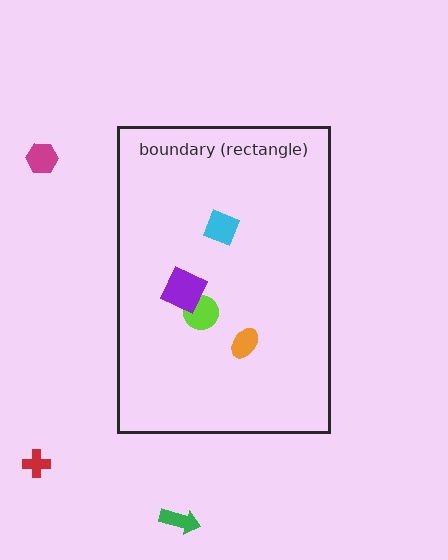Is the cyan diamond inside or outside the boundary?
Inside.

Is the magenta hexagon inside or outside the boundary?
Outside.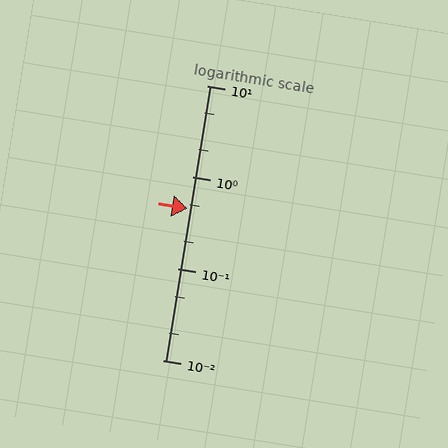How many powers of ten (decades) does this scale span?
The scale spans 3 decades, from 0.01 to 10.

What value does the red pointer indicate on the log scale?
The pointer indicates approximately 0.45.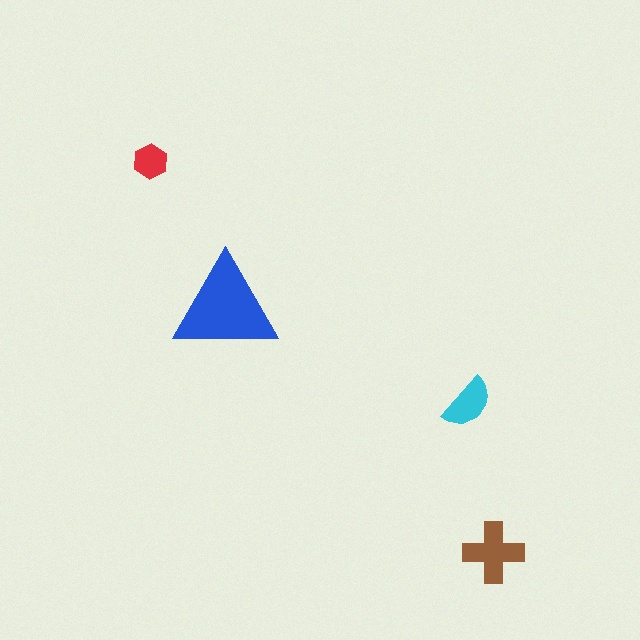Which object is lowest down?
The brown cross is bottommost.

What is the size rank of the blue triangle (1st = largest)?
1st.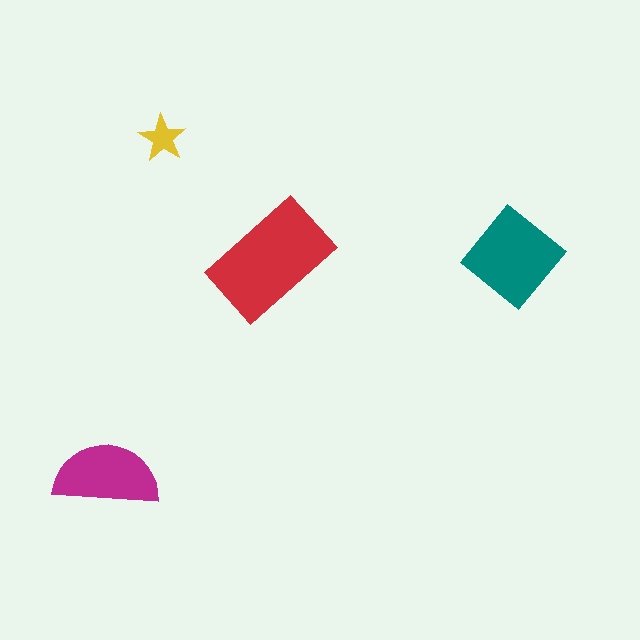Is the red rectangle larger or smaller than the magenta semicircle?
Larger.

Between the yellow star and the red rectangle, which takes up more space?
The red rectangle.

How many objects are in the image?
There are 4 objects in the image.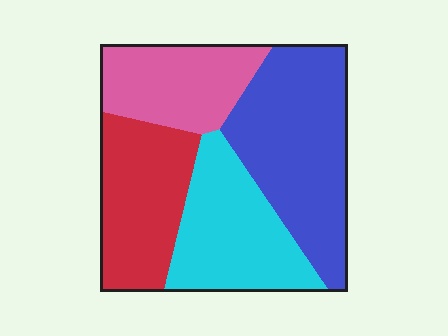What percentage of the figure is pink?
Pink takes up less than a quarter of the figure.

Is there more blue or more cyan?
Blue.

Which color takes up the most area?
Blue, at roughly 35%.